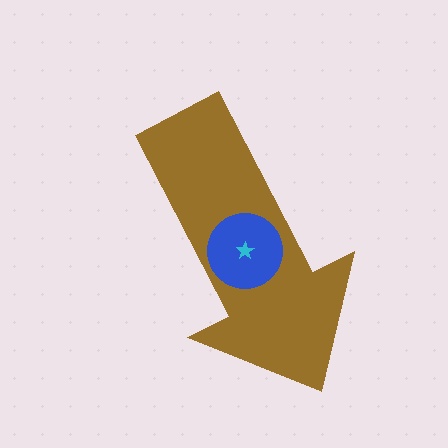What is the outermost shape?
The brown arrow.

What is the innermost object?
The cyan star.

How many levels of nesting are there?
3.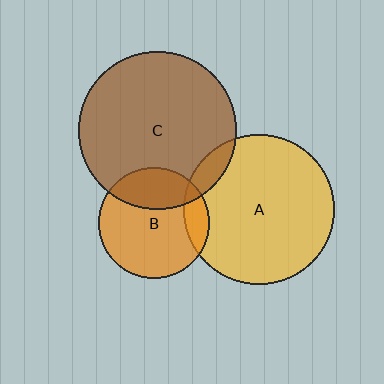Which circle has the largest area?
Circle C (brown).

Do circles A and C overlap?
Yes.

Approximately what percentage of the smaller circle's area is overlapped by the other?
Approximately 10%.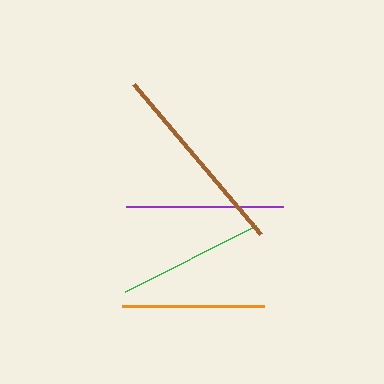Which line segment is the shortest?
The orange line is the shortest at approximately 141 pixels.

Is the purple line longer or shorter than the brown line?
The brown line is longer than the purple line.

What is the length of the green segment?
The green segment is approximately 146 pixels long.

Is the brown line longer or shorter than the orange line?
The brown line is longer than the orange line.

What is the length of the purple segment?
The purple segment is approximately 158 pixels long.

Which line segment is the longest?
The brown line is the longest at approximately 196 pixels.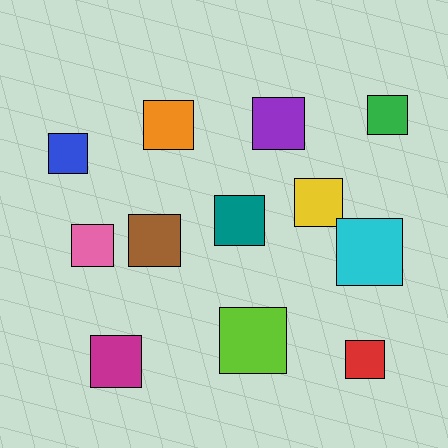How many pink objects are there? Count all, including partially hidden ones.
There is 1 pink object.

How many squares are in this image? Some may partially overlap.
There are 12 squares.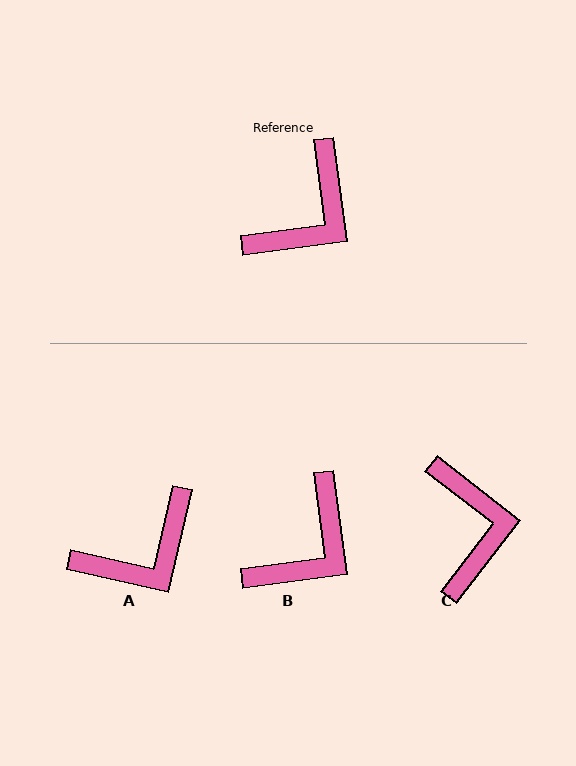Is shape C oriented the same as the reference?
No, it is off by about 45 degrees.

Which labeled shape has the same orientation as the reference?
B.